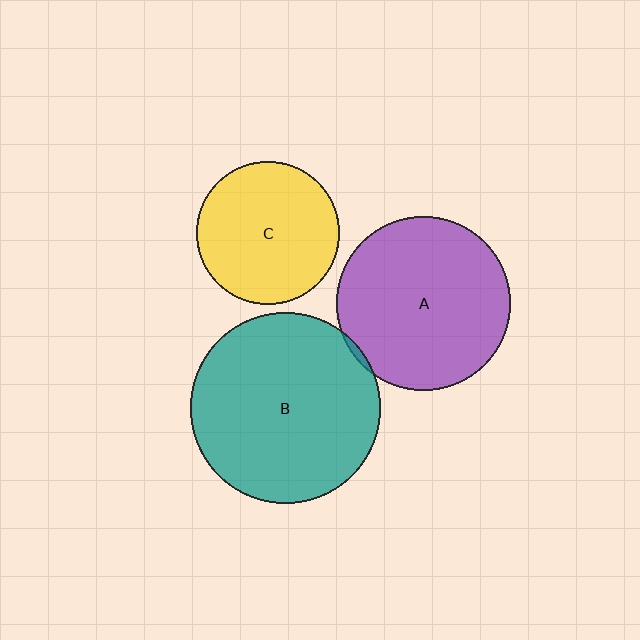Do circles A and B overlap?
Yes.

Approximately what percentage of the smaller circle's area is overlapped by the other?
Approximately 5%.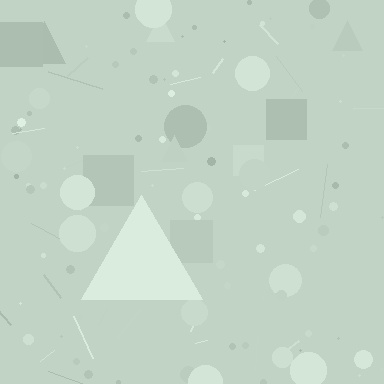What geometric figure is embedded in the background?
A triangle is embedded in the background.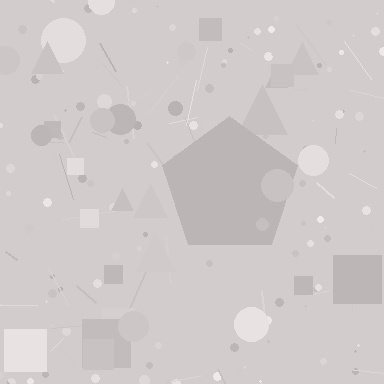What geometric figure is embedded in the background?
A pentagon is embedded in the background.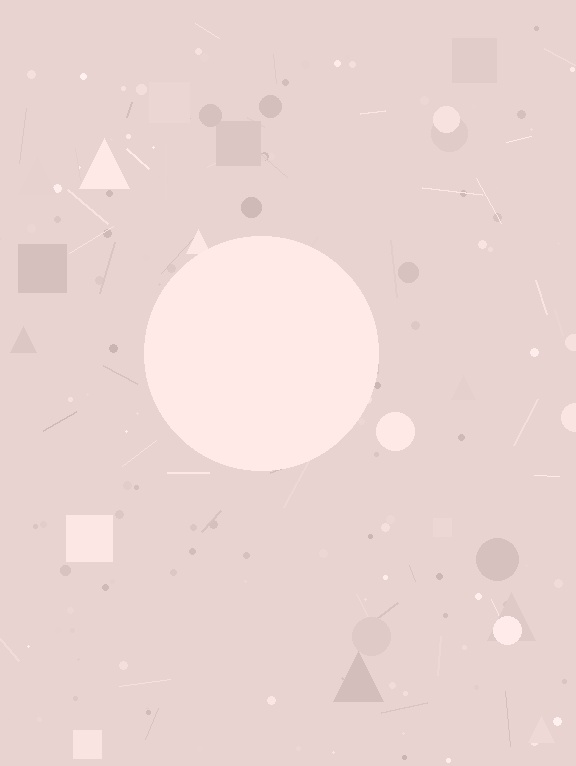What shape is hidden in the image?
A circle is hidden in the image.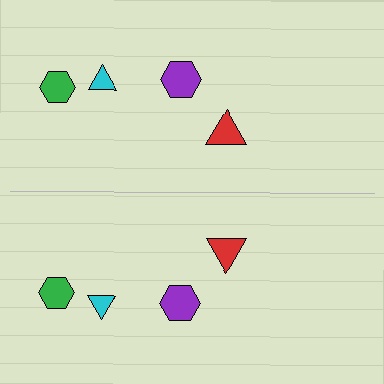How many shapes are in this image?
There are 8 shapes in this image.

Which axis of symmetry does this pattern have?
The pattern has a horizontal axis of symmetry running through the center of the image.